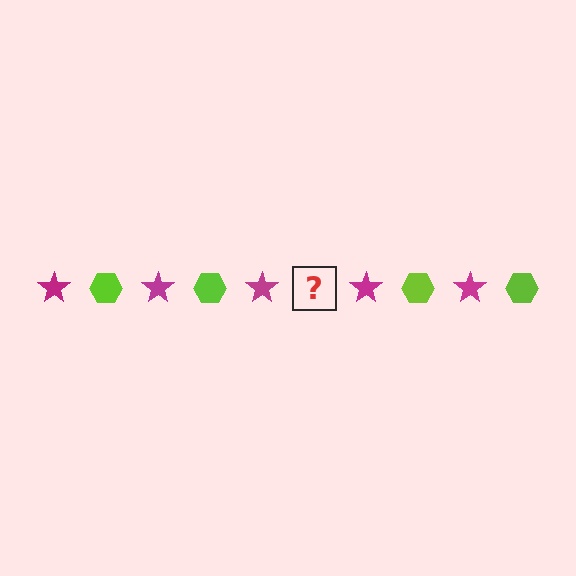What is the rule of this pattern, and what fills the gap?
The rule is that the pattern alternates between magenta star and lime hexagon. The gap should be filled with a lime hexagon.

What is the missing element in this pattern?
The missing element is a lime hexagon.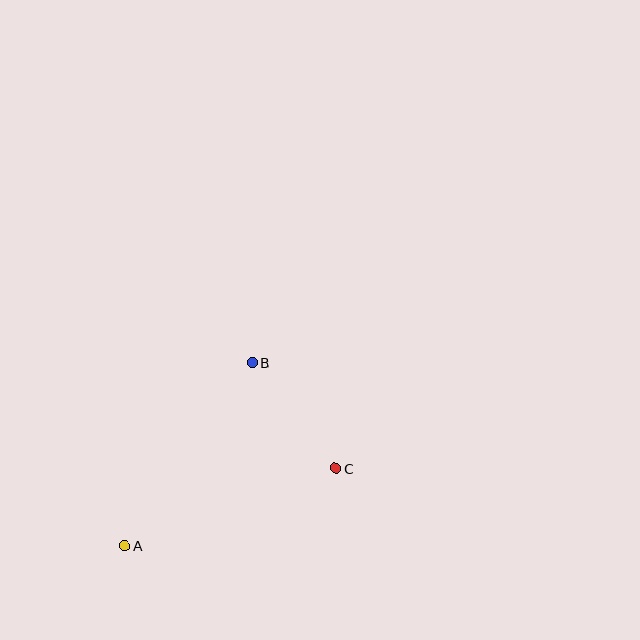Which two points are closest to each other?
Points B and C are closest to each other.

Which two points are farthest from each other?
Points A and C are farthest from each other.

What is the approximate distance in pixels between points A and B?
The distance between A and B is approximately 223 pixels.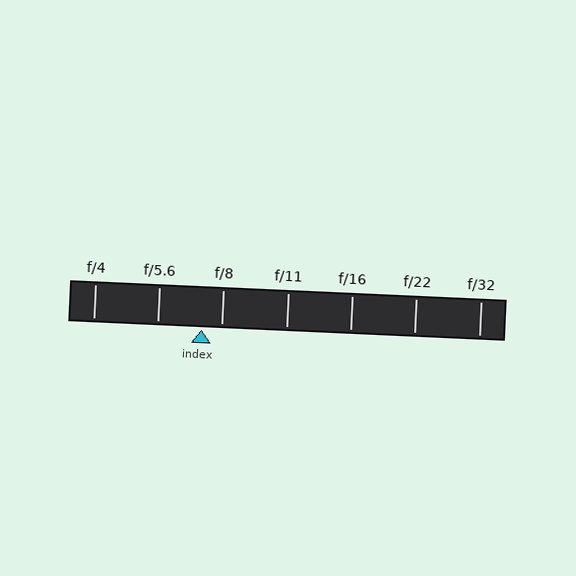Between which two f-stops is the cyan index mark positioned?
The index mark is between f/5.6 and f/8.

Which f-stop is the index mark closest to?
The index mark is closest to f/8.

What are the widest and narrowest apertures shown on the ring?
The widest aperture shown is f/4 and the narrowest is f/32.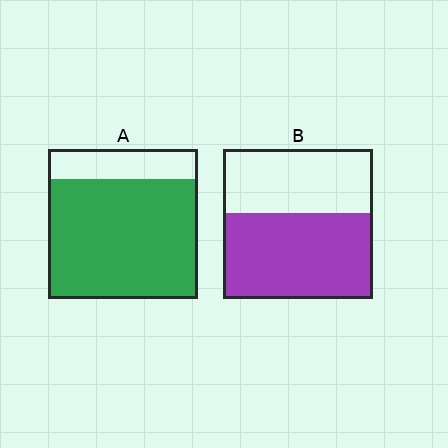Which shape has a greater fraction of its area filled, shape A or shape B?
Shape A.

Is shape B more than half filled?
Yes.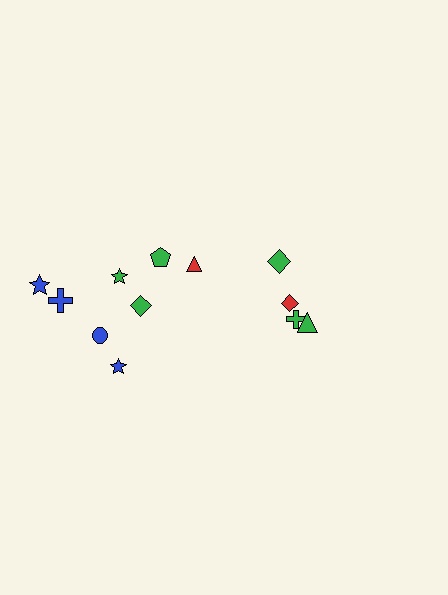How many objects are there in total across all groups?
There are 12 objects.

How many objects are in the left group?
There are 8 objects.